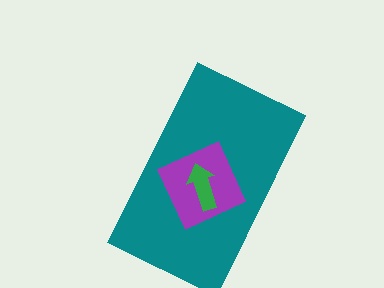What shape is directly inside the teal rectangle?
The purple square.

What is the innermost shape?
The green arrow.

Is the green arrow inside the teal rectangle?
Yes.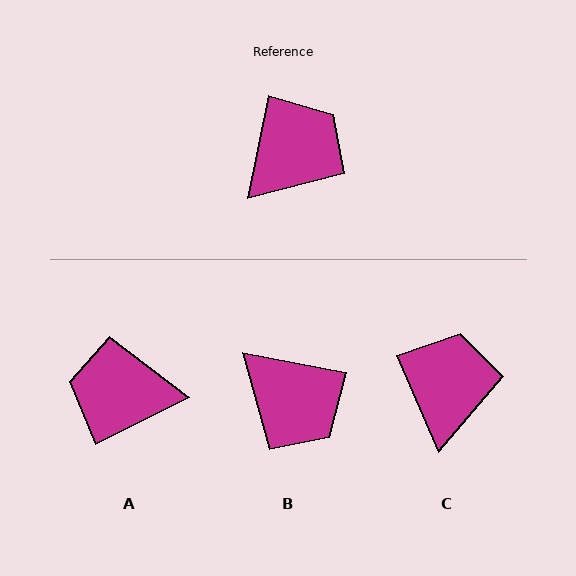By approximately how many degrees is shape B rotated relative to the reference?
Approximately 89 degrees clockwise.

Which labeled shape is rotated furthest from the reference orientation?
A, about 128 degrees away.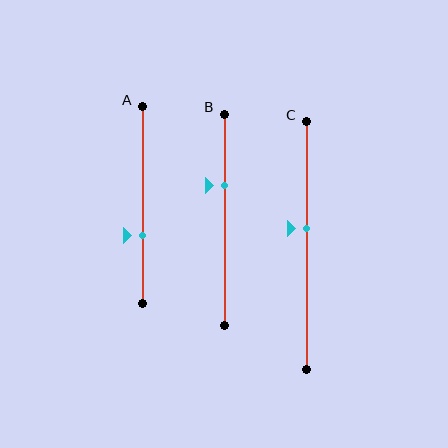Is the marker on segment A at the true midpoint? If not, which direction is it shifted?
No, the marker on segment A is shifted downward by about 16% of the segment length.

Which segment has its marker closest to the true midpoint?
Segment C has its marker closest to the true midpoint.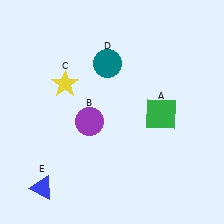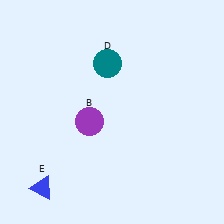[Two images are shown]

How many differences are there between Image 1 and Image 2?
There are 2 differences between the two images.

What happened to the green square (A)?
The green square (A) was removed in Image 2. It was in the bottom-right area of Image 1.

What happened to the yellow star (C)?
The yellow star (C) was removed in Image 2. It was in the top-left area of Image 1.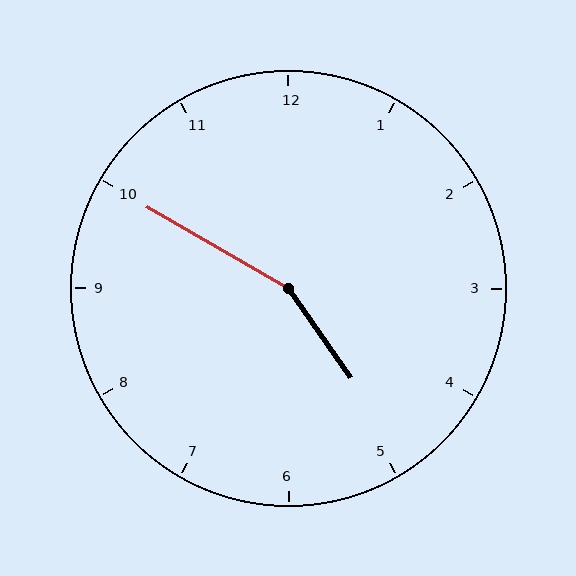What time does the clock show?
4:50.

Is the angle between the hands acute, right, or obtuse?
It is obtuse.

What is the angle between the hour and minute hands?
Approximately 155 degrees.